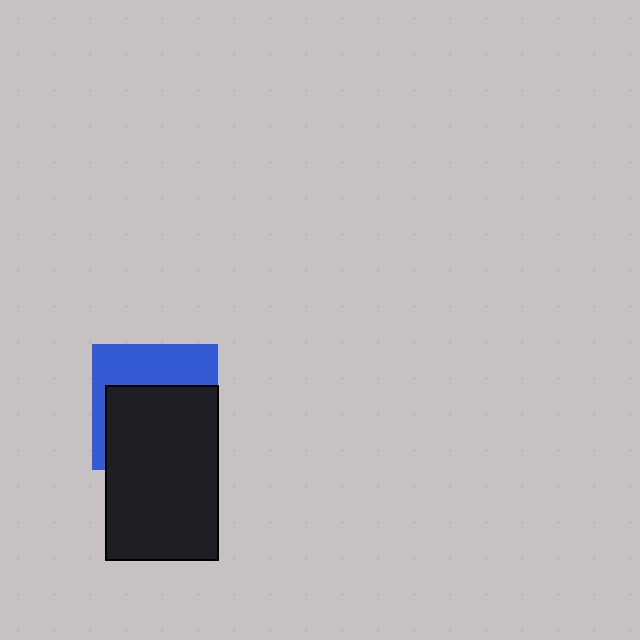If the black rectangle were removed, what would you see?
You would see the complete blue square.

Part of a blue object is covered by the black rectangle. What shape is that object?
It is a square.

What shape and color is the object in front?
The object in front is a black rectangle.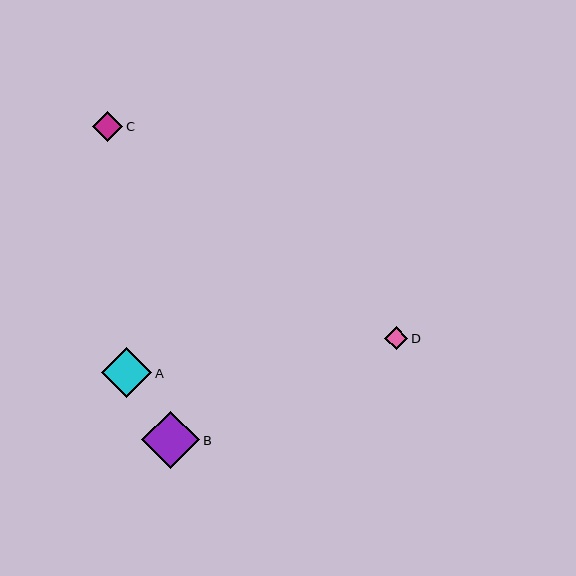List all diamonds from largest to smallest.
From largest to smallest: B, A, C, D.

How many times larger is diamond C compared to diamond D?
Diamond C is approximately 1.3 times the size of diamond D.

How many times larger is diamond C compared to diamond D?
Diamond C is approximately 1.3 times the size of diamond D.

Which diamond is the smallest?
Diamond D is the smallest with a size of approximately 23 pixels.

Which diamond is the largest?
Diamond B is the largest with a size of approximately 58 pixels.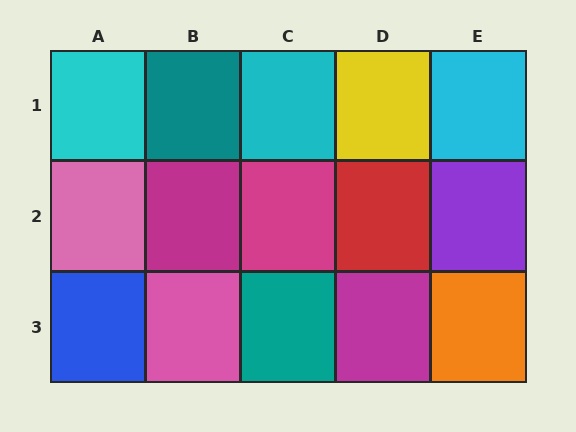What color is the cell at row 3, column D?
Magenta.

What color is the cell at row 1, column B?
Teal.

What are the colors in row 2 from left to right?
Pink, magenta, magenta, red, purple.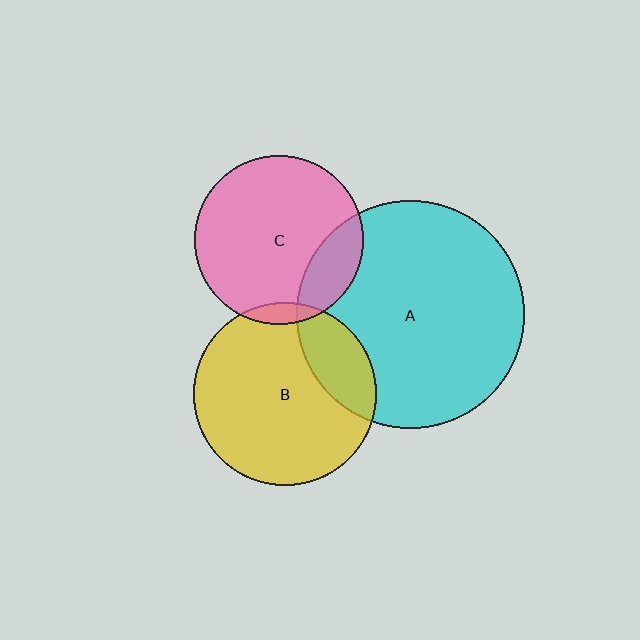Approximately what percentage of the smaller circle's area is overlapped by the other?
Approximately 20%.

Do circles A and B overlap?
Yes.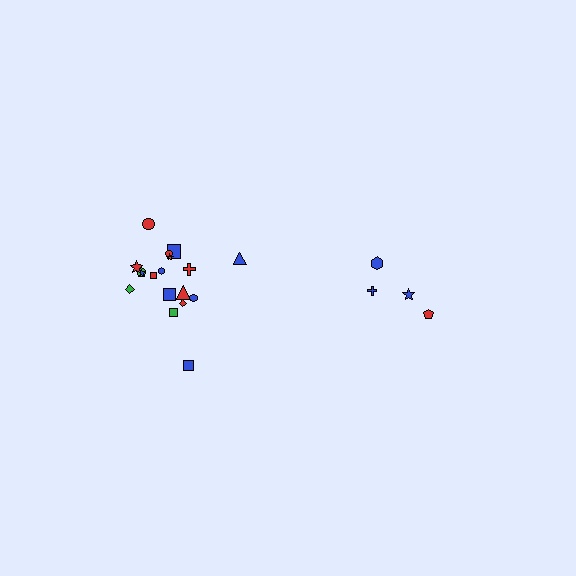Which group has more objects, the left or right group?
The left group.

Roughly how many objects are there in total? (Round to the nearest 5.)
Roughly 20 objects in total.